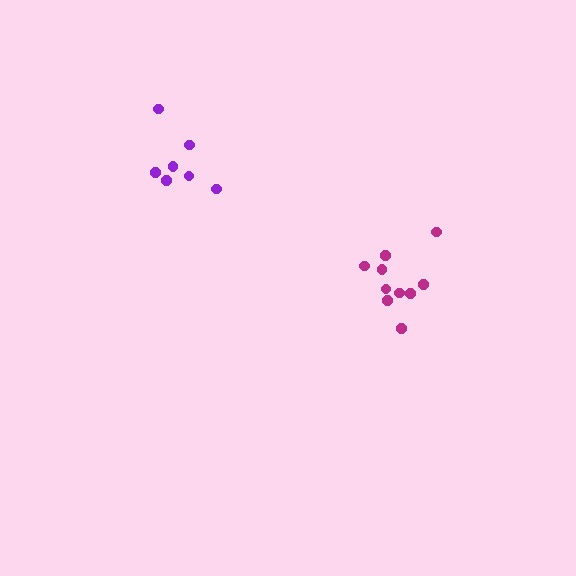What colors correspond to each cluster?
The clusters are colored: magenta, purple.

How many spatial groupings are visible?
There are 2 spatial groupings.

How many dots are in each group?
Group 1: 10 dots, Group 2: 7 dots (17 total).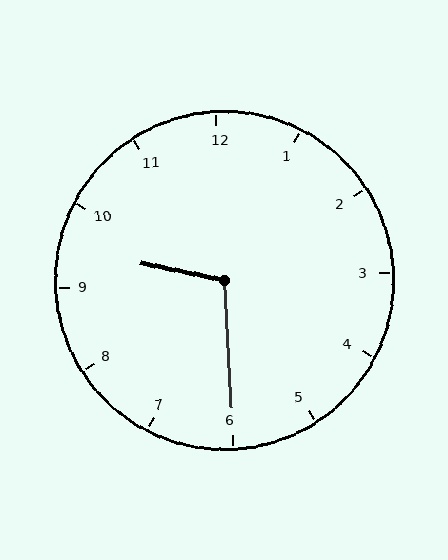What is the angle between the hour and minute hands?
Approximately 105 degrees.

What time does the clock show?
9:30.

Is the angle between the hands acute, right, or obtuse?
It is obtuse.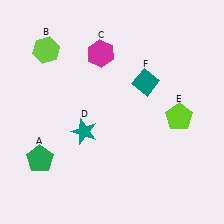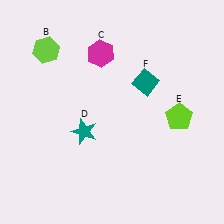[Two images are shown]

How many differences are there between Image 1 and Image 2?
There is 1 difference between the two images.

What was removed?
The green pentagon (A) was removed in Image 2.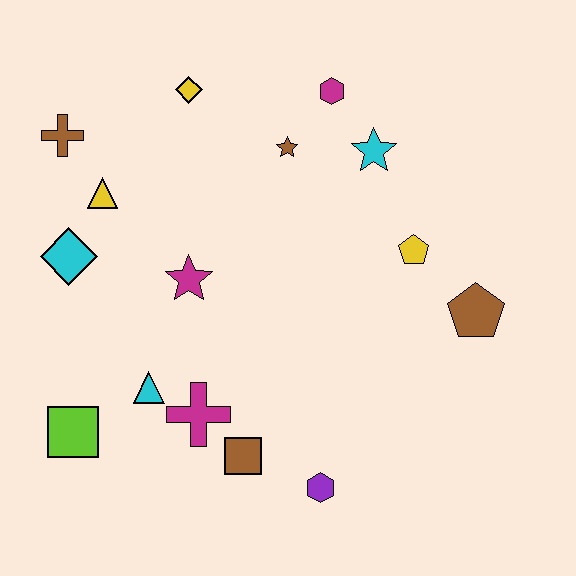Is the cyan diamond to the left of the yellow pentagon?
Yes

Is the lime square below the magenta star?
Yes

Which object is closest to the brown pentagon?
The yellow pentagon is closest to the brown pentagon.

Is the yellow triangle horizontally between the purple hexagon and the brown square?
No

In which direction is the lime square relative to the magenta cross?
The lime square is to the left of the magenta cross.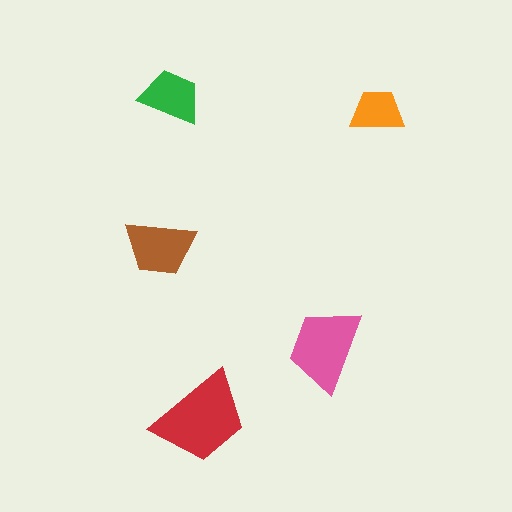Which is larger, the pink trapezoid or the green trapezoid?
The pink one.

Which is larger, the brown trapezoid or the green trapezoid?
The brown one.